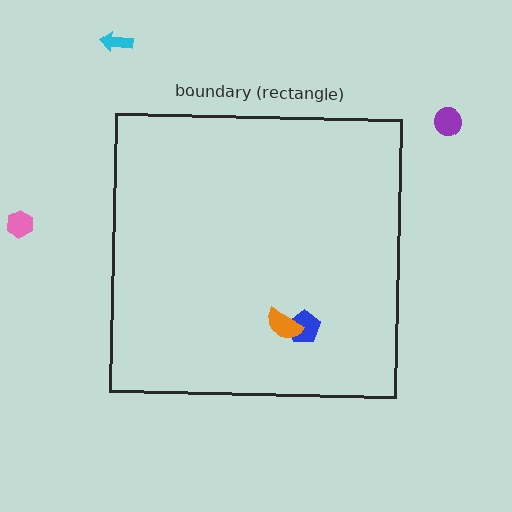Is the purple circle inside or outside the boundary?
Outside.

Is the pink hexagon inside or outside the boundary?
Outside.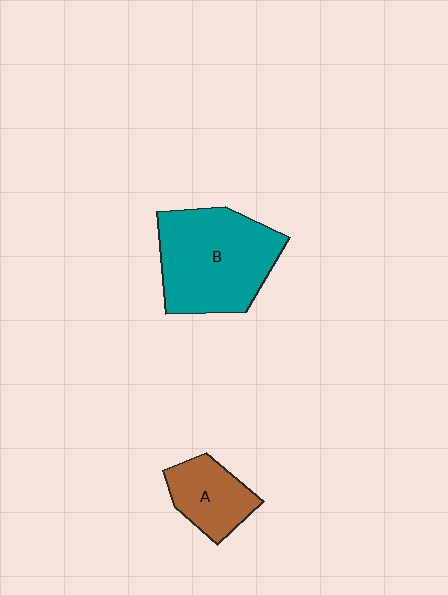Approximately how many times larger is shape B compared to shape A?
Approximately 2.1 times.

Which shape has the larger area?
Shape B (teal).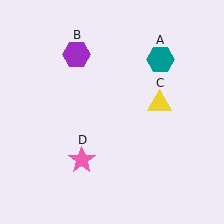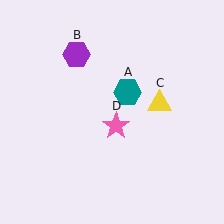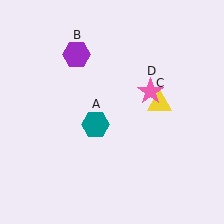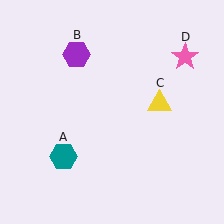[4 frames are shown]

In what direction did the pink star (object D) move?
The pink star (object D) moved up and to the right.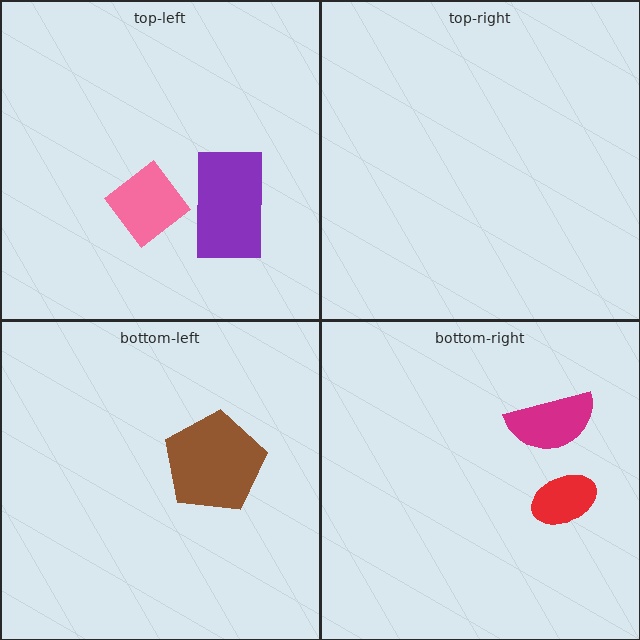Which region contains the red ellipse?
The bottom-right region.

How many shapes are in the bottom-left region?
1.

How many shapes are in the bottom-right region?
2.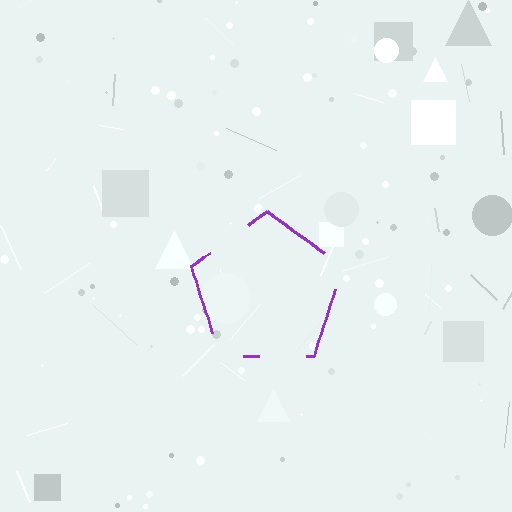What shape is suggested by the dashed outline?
The dashed outline suggests a pentagon.